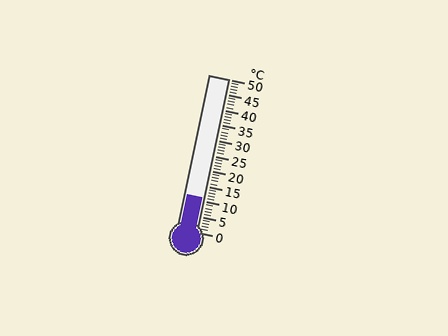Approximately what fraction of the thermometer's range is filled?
The thermometer is filled to approximately 20% of its range.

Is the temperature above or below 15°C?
The temperature is below 15°C.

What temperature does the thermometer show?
The thermometer shows approximately 11°C.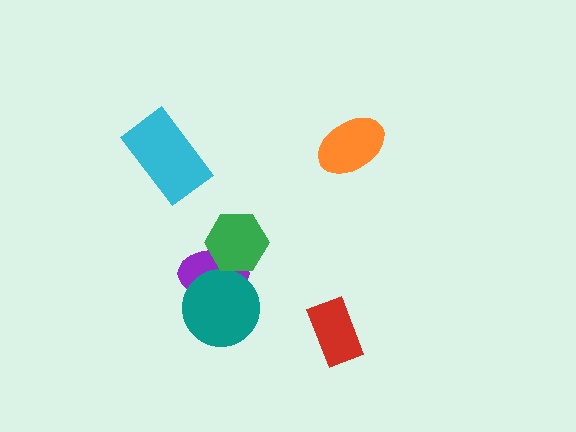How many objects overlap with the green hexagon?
1 object overlaps with the green hexagon.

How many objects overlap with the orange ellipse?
0 objects overlap with the orange ellipse.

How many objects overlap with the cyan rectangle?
0 objects overlap with the cyan rectangle.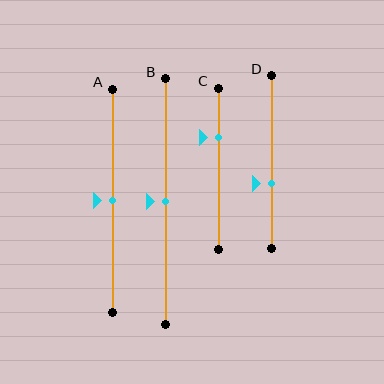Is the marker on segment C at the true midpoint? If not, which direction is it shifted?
No, the marker on segment C is shifted upward by about 20% of the segment length.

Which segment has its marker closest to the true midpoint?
Segment A has its marker closest to the true midpoint.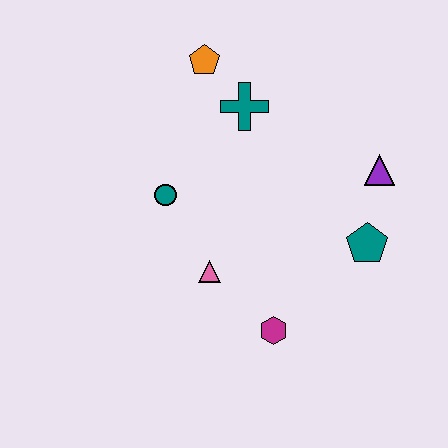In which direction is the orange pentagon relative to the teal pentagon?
The orange pentagon is above the teal pentagon.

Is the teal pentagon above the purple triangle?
No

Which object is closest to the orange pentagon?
The teal cross is closest to the orange pentagon.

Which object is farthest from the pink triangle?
The orange pentagon is farthest from the pink triangle.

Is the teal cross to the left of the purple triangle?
Yes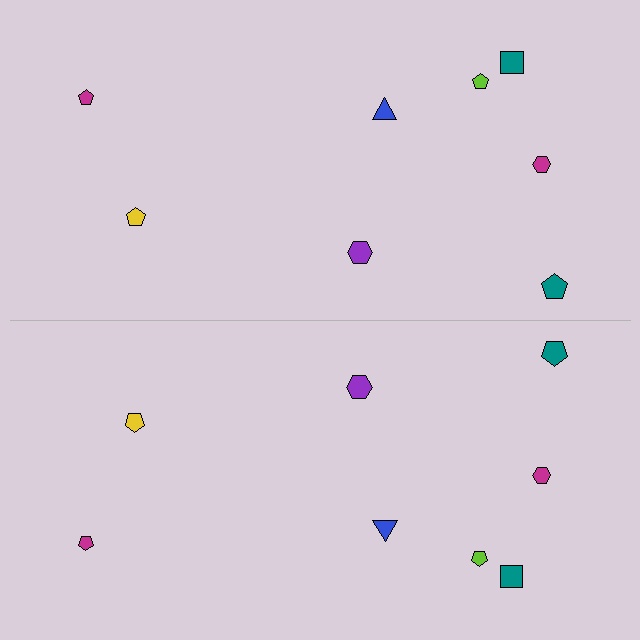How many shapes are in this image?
There are 16 shapes in this image.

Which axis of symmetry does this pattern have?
The pattern has a horizontal axis of symmetry running through the center of the image.